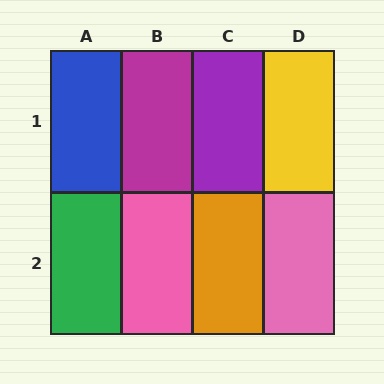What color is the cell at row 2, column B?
Pink.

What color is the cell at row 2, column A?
Green.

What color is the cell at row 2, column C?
Orange.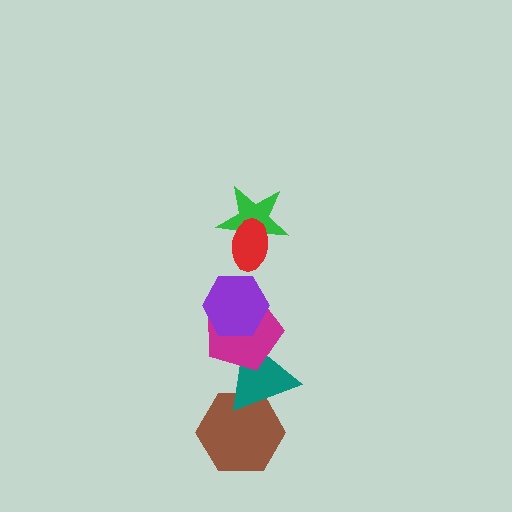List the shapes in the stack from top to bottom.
From top to bottom: the red ellipse, the green star, the purple hexagon, the magenta pentagon, the teal triangle, the brown hexagon.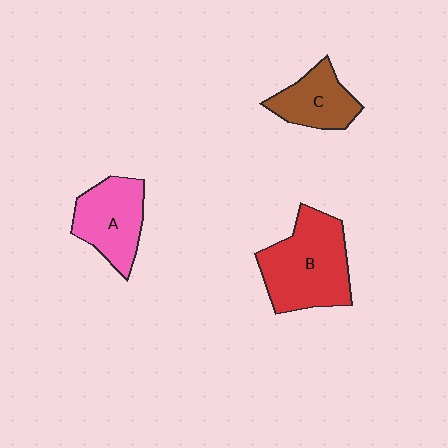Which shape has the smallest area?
Shape C (brown).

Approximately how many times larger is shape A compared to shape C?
Approximately 1.3 times.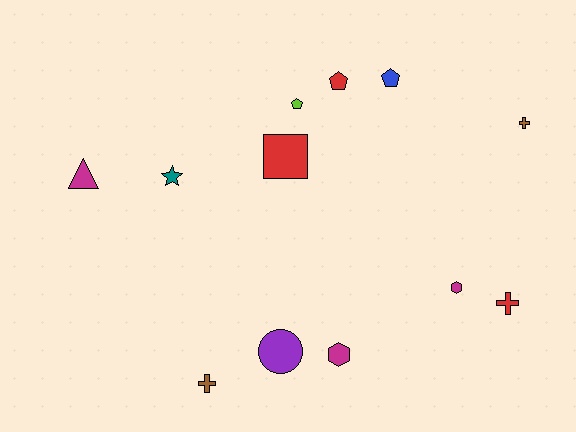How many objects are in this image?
There are 12 objects.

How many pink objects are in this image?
There are no pink objects.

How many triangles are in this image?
There is 1 triangle.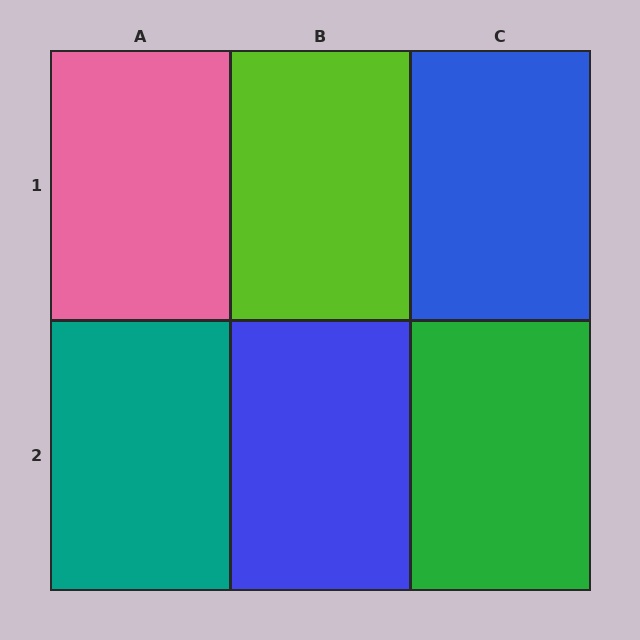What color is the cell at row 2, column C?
Green.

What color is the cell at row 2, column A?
Teal.